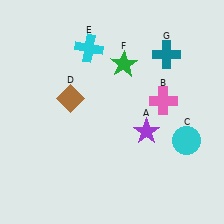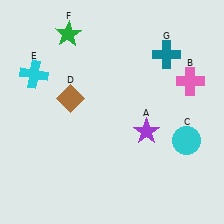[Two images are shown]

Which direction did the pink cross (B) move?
The pink cross (B) moved right.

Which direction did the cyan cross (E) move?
The cyan cross (E) moved left.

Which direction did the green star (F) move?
The green star (F) moved left.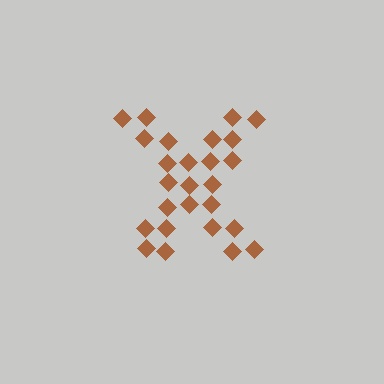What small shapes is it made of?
It is made of small diamonds.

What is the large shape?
The large shape is the letter X.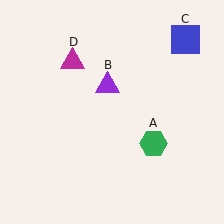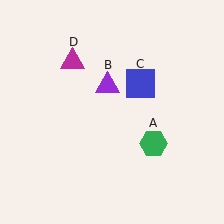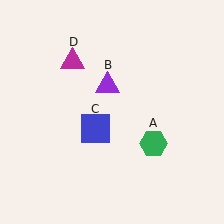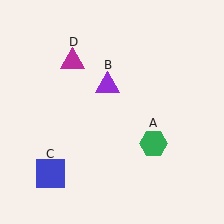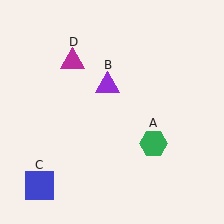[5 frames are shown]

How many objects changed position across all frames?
1 object changed position: blue square (object C).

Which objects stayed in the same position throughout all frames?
Green hexagon (object A) and purple triangle (object B) and magenta triangle (object D) remained stationary.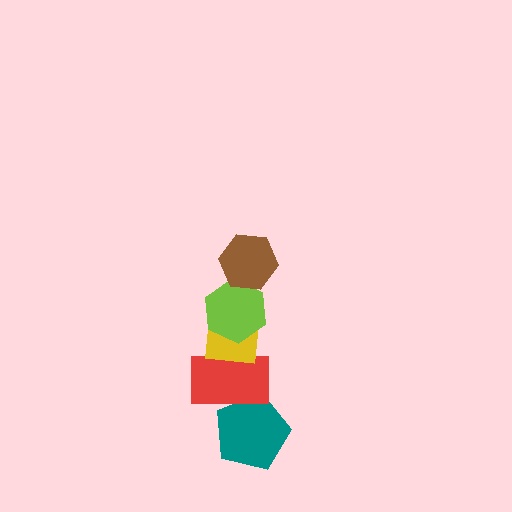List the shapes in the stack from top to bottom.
From top to bottom: the brown hexagon, the lime hexagon, the yellow square, the red rectangle, the teal pentagon.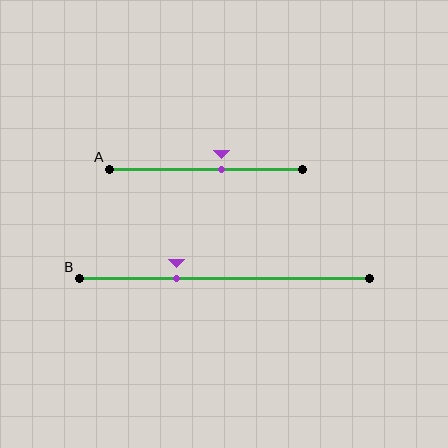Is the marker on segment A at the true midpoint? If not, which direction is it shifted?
No, the marker on segment A is shifted to the right by about 8% of the segment length.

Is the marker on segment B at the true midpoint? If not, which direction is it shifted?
No, the marker on segment B is shifted to the left by about 17% of the segment length.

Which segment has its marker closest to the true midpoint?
Segment A has its marker closest to the true midpoint.